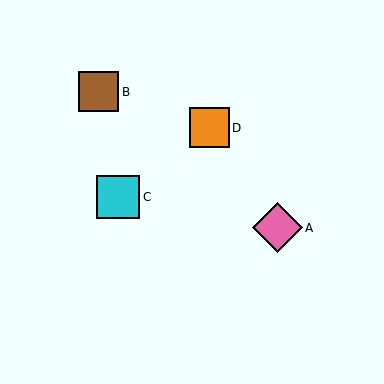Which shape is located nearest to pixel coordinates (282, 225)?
The pink diamond (labeled A) at (277, 228) is nearest to that location.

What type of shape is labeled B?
Shape B is a brown square.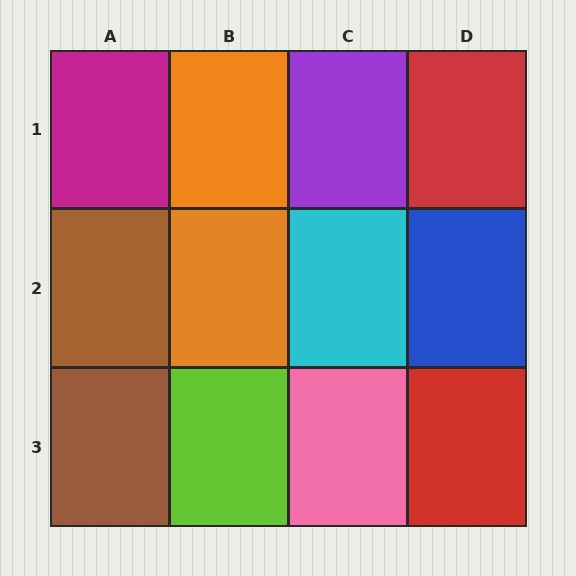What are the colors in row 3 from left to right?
Brown, lime, pink, red.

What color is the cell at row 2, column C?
Cyan.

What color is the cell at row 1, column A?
Magenta.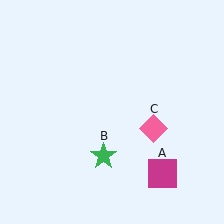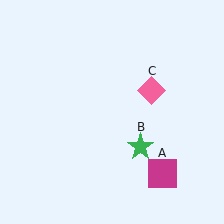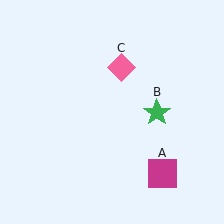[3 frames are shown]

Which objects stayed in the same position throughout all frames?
Magenta square (object A) remained stationary.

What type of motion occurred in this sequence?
The green star (object B), pink diamond (object C) rotated counterclockwise around the center of the scene.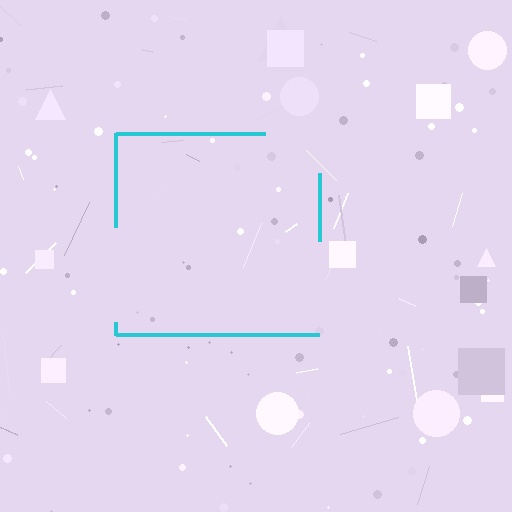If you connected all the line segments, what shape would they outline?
They would outline a square.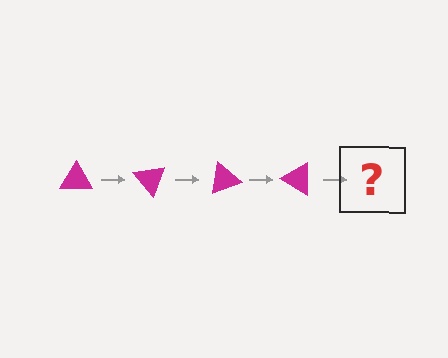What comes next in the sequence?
The next element should be a magenta triangle rotated 200 degrees.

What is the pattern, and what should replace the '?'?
The pattern is that the triangle rotates 50 degrees each step. The '?' should be a magenta triangle rotated 200 degrees.